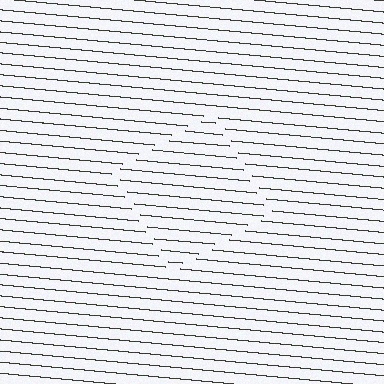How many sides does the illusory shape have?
4 sides — the line-ends trace a square.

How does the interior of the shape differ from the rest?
The interior of the shape contains the same grating, shifted by half a period — the contour is defined by the phase discontinuity where line-ends from the inner and outer gratings abut.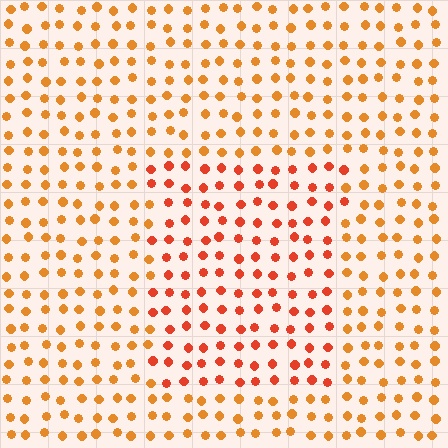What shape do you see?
I see a rectangle.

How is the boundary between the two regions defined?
The boundary is defined purely by a slight shift in hue (about 24 degrees). Spacing, size, and orientation are identical on both sides.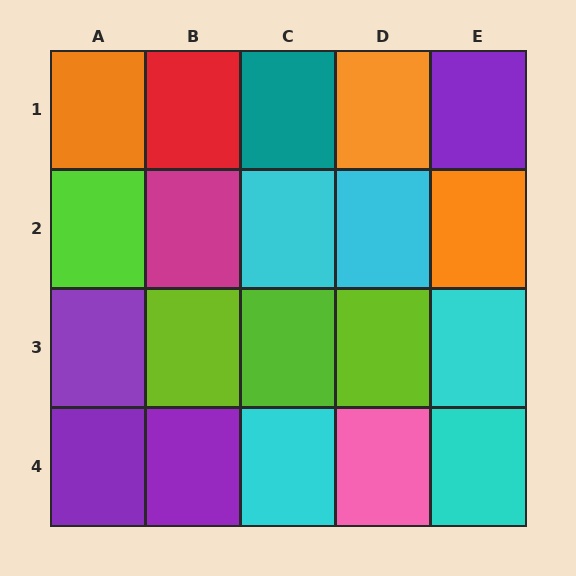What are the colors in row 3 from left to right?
Purple, lime, lime, lime, cyan.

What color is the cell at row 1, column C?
Teal.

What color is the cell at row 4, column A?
Purple.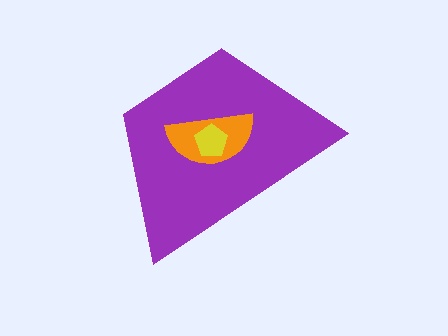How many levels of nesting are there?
3.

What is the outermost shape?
The purple trapezoid.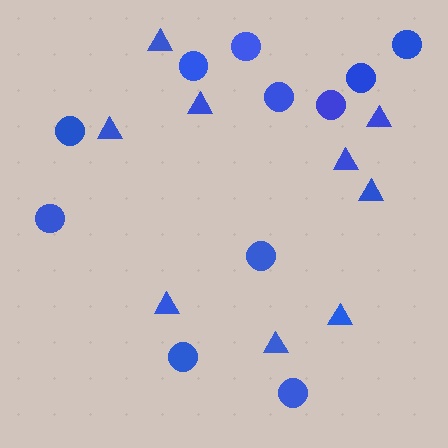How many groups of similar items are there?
There are 2 groups: one group of triangles (9) and one group of circles (11).